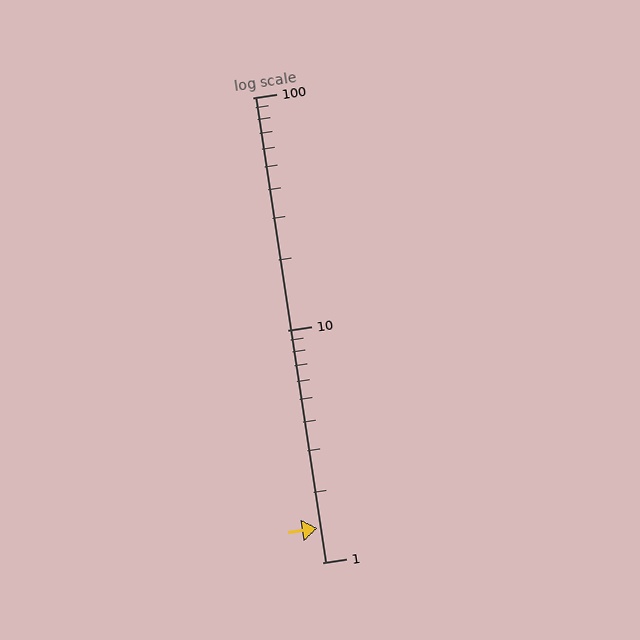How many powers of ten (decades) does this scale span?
The scale spans 2 decades, from 1 to 100.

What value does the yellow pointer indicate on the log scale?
The pointer indicates approximately 1.4.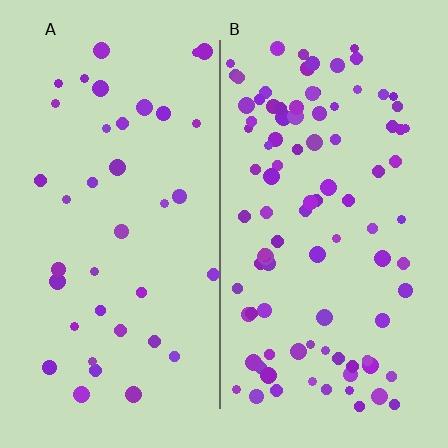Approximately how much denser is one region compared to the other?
Approximately 2.4× — region B over region A.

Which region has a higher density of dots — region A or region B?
B (the right).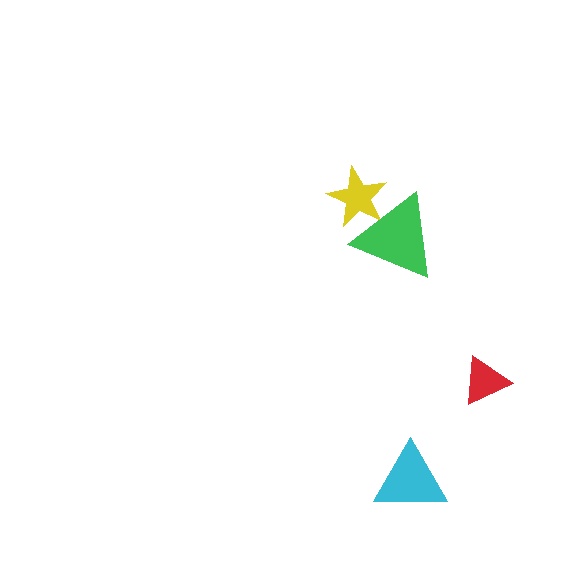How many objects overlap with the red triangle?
0 objects overlap with the red triangle.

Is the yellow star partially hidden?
Yes, it is partially covered by another shape.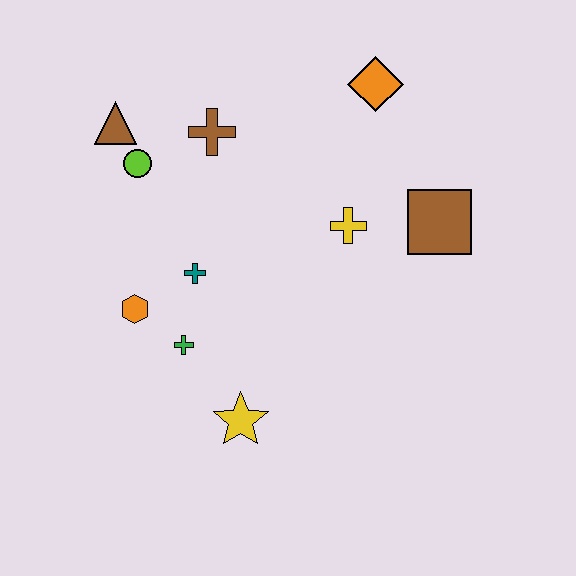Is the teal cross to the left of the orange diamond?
Yes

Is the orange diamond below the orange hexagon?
No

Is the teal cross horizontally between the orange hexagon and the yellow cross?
Yes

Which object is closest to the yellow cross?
The brown square is closest to the yellow cross.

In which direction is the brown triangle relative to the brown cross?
The brown triangle is to the left of the brown cross.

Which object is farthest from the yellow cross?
The brown triangle is farthest from the yellow cross.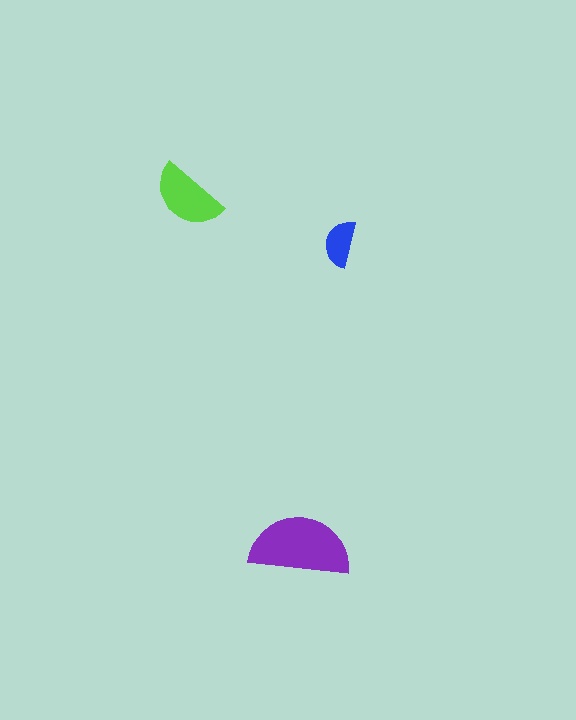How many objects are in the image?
There are 3 objects in the image.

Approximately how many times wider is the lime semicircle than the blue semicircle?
About 1.5 times wider.